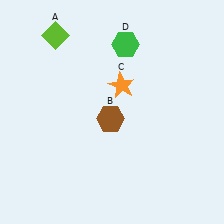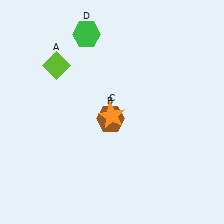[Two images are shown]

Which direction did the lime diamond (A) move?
The lime diamond (A) moved down.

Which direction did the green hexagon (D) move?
The green hexagon (D) moved left.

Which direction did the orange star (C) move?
The orange star (C) moved down.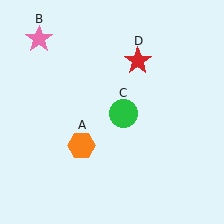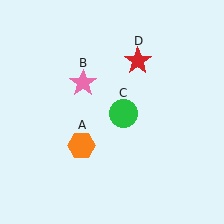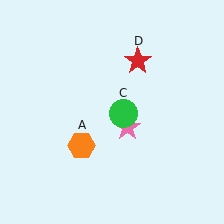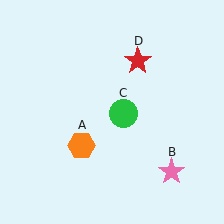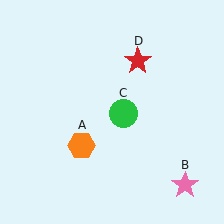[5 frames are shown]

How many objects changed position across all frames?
1 object changed position: pink star (object B).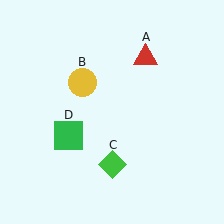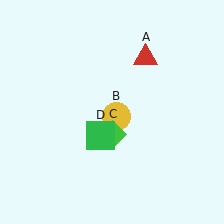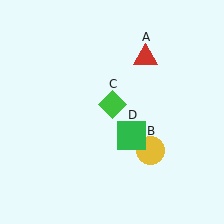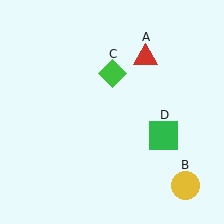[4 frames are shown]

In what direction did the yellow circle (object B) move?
The yellow circle (object B) moved down and to the right.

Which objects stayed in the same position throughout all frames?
Red triangle (object A) remained stationary.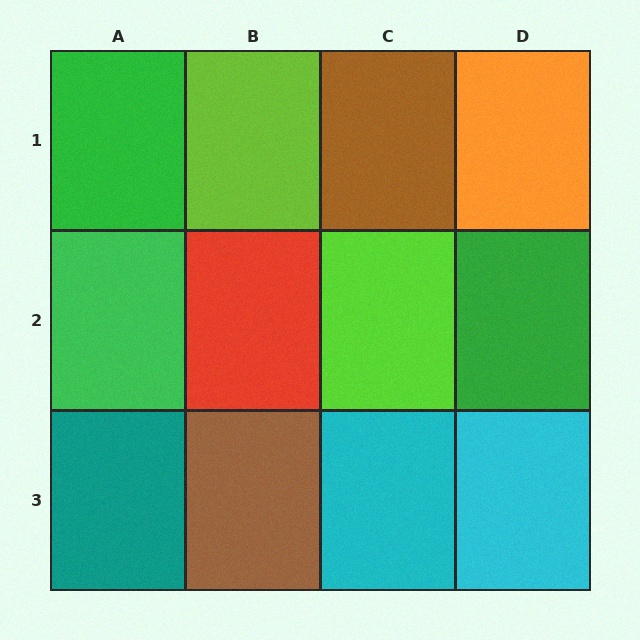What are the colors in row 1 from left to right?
Green, lime, brown, orange.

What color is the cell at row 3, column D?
Cyan.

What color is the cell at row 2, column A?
Green.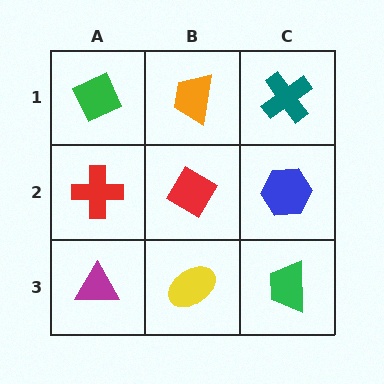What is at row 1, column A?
A green diamond.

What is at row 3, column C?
A green trapezoid.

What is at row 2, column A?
A red cross.